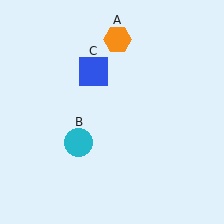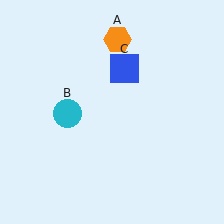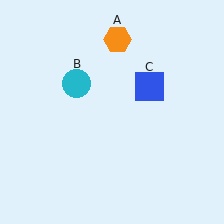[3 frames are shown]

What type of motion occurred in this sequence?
The cyan circle (object B), blue square (object C) rotated clockwise around the center of the scene.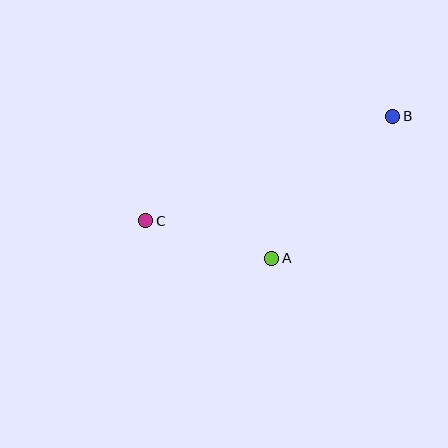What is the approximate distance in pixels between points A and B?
The distance between A and B is approximately 187 pixels.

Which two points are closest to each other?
Points A and C are closest to each other.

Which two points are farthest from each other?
Points B and C are farthest from each other.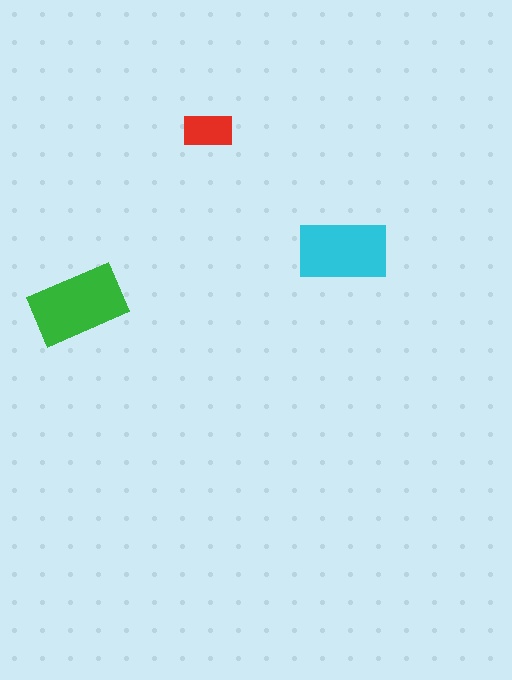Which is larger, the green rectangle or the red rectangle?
The green one.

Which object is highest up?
The red rectangle is topmost.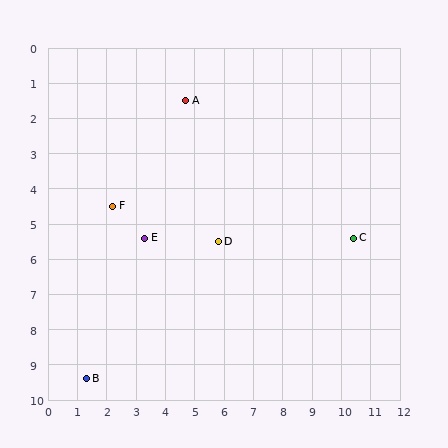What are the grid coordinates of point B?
Point B is at approximately (1.3, 9.4).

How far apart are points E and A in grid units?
Points E and A are about 4.1 grid units apart.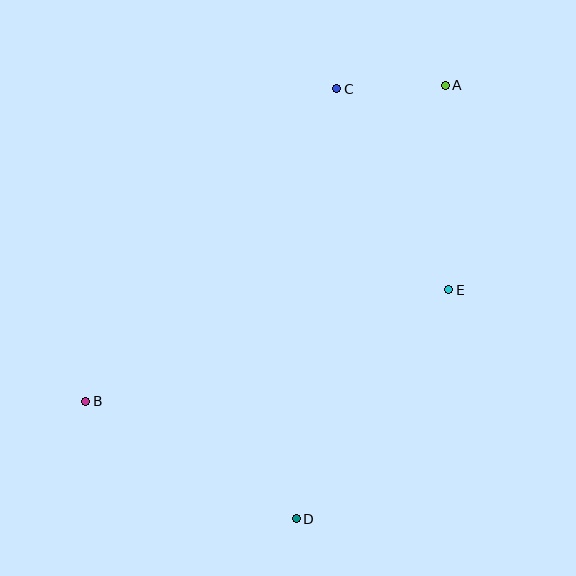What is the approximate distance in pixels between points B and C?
The distance between B and C is approximately 401 pixels.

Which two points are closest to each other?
Points A and C are closest to each other.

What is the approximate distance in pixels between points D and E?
The distance between D and E is approximately 275 pixels.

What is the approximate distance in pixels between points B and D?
The distance between B and D is approximately 242 pixels.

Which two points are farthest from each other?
Points A and B are farthest from each other.